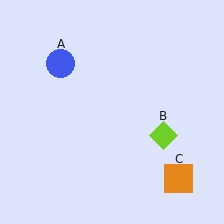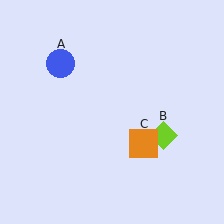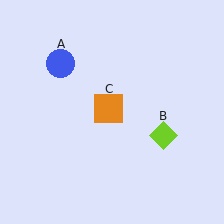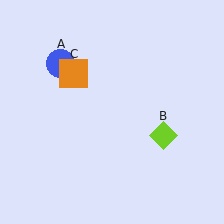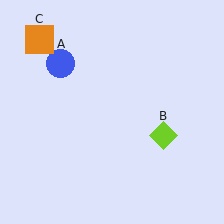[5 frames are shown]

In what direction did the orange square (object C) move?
The orange square (object C) moved up and to the left.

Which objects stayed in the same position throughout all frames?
Blue circle (object A) and lime diamond (object B) remained stationary.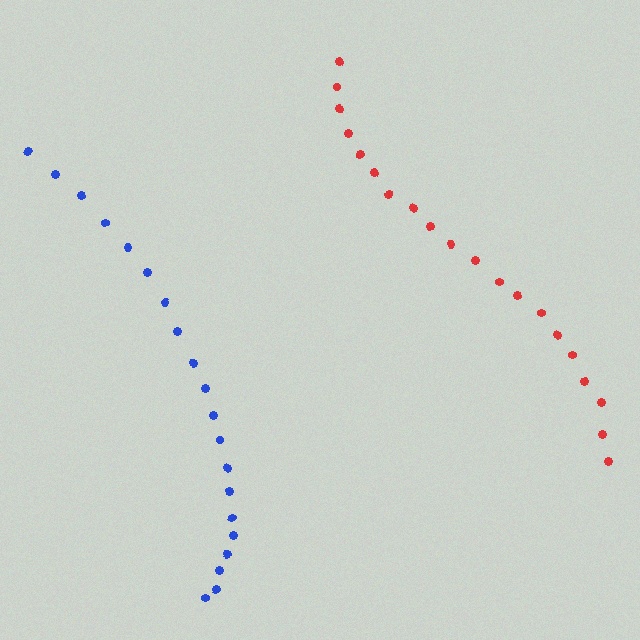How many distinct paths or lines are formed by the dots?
There are 2 distinct paths.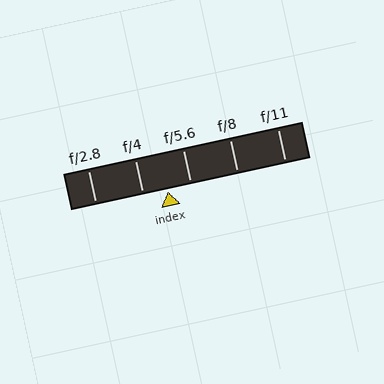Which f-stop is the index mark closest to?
The index mark is closest to f/5.6.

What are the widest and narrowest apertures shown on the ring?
The widest aperture shown is f/2.8 and the narrowest is f/11.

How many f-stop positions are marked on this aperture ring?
There are 5 f-stop positions marked.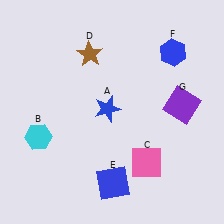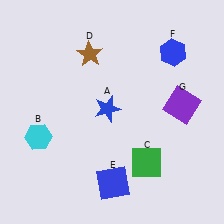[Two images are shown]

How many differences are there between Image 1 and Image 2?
There is 1 difference between the two images.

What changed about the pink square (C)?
In Image 1, C is pink. In Image 2, it changed to green.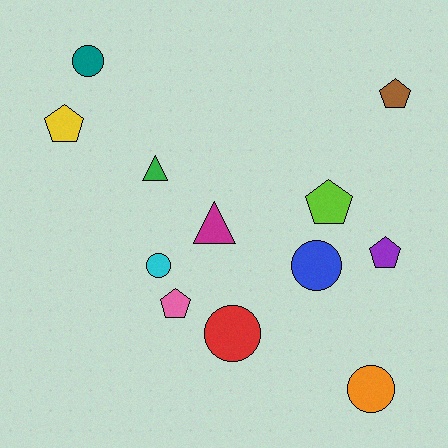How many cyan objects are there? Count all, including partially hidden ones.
There is 1 cyan object.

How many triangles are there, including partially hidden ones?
There are 2 triangles.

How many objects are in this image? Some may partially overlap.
There are 12 objects.